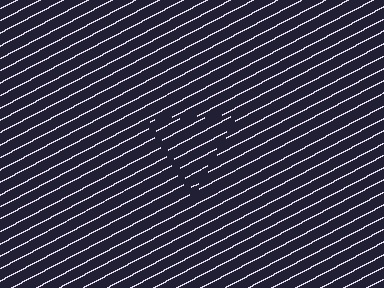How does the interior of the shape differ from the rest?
The interior of the shape contains the same grating, shifted by half a period — the contour is defined by the phase discontinuity where line-ends from the inner and outer gratings abut.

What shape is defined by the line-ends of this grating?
An illusory triangle. The interior of the shape contains the same grating, shifted by half a period — the contour is defined by the phase discontinuity where line-ends from the inner and outer gratings abut.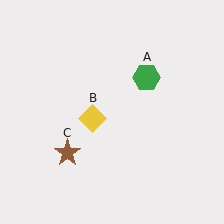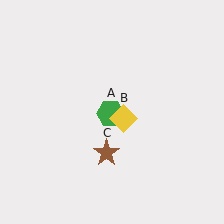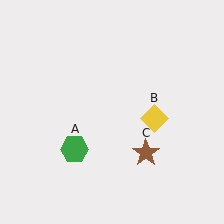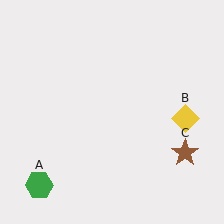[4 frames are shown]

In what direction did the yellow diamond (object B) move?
The yellow diamond (object B) moved right.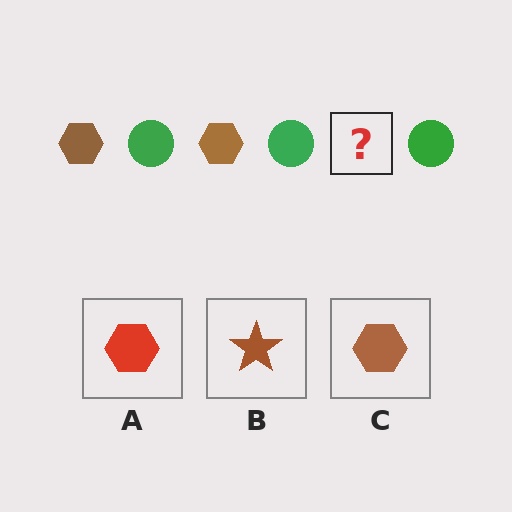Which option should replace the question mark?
Option C.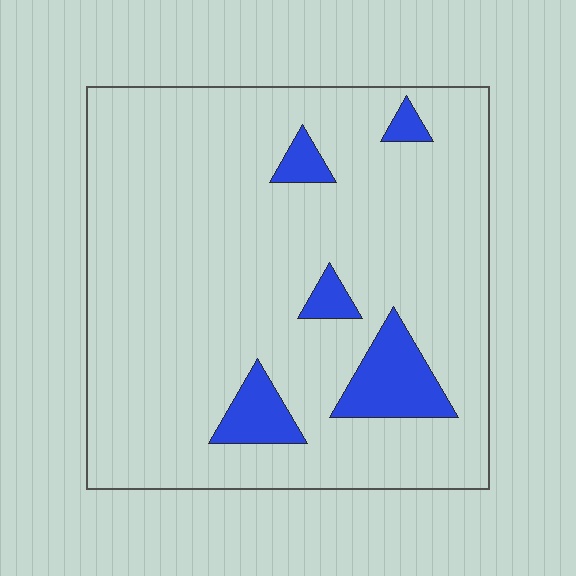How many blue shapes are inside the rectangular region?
5.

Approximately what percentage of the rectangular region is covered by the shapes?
Approximately 10%.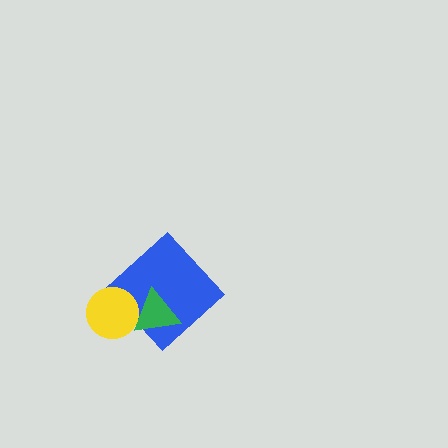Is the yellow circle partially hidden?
No, no other shape covers it.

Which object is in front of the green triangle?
The yellow circle is in front of the green triangle.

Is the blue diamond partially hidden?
Yes, it is partially covered by another shape.